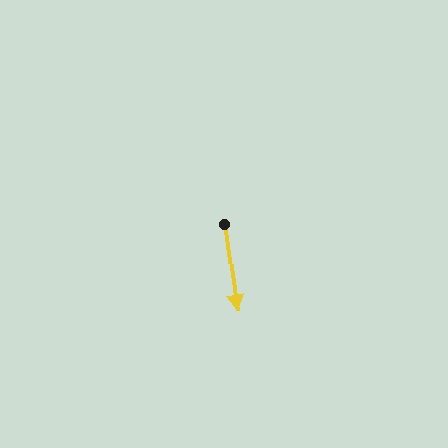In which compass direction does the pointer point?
South.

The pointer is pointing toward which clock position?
Roughly 6 o'clock.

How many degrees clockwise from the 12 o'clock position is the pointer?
Approximately 172 degrees.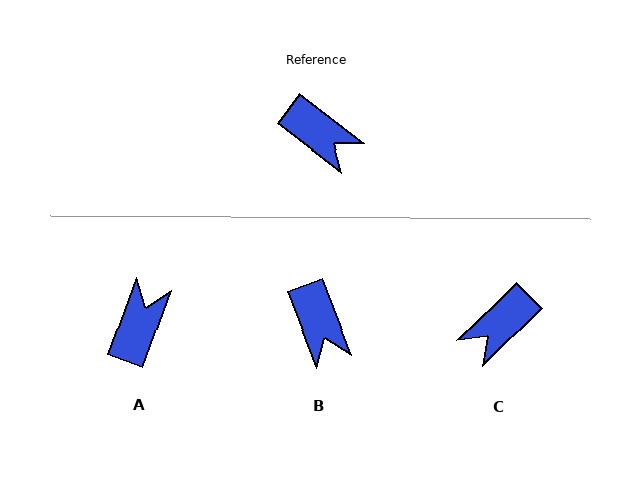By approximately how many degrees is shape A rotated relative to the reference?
Approximately 107 degrees counter-clockwise.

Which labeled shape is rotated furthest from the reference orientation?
A, about 107 degrees away.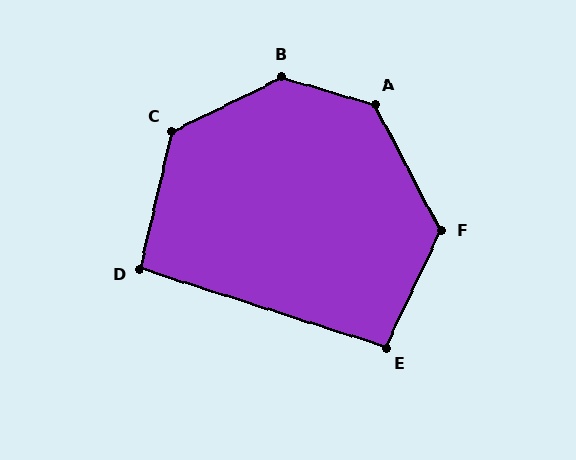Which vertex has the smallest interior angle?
D, at approximately 95 degrees.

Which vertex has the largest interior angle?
B, at approximately 138 degrees.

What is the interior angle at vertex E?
Approximately 98 degrees (obtuse).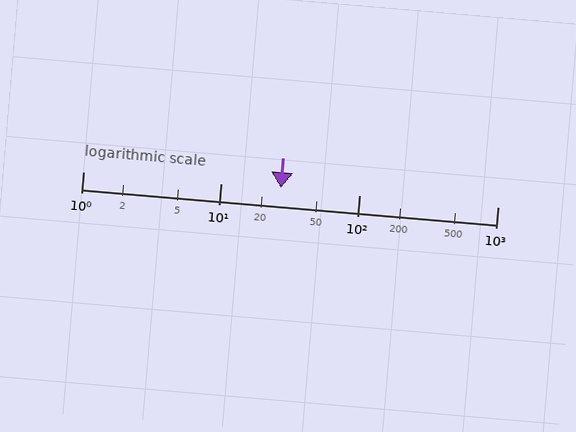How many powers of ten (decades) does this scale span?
The scale spans 3 decades, from 1 to 1000.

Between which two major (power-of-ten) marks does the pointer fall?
The pointer is between 10 and 100.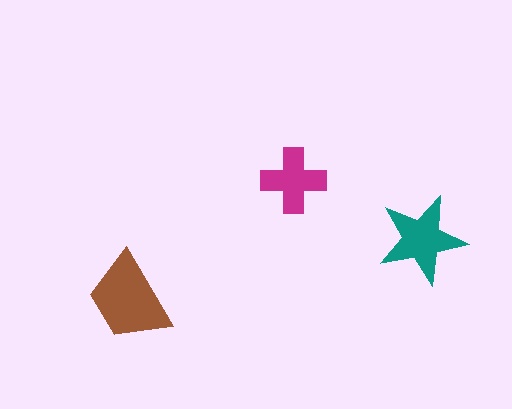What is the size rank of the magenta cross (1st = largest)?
3rd.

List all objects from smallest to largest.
The magenta cross, the teal star, the brown trapezoid.